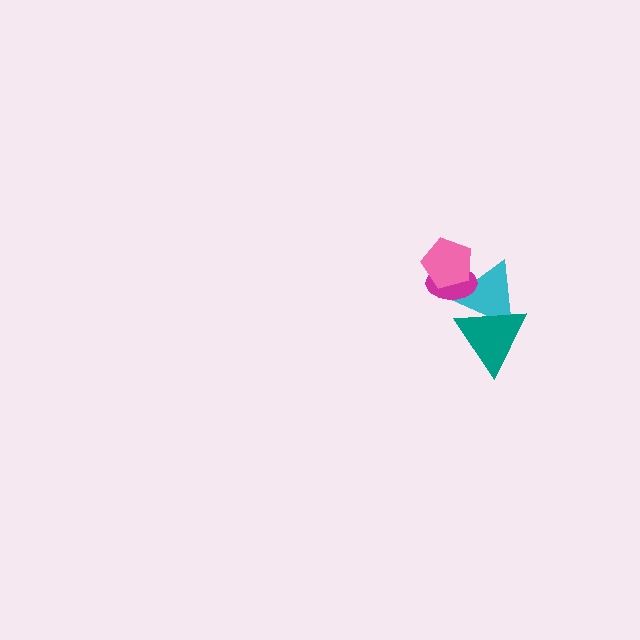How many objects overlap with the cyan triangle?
3 objects overlap with the cyan triangle.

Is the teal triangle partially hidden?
No, no other shape covers it.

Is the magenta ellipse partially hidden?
Yes, it is partially covered by another shape.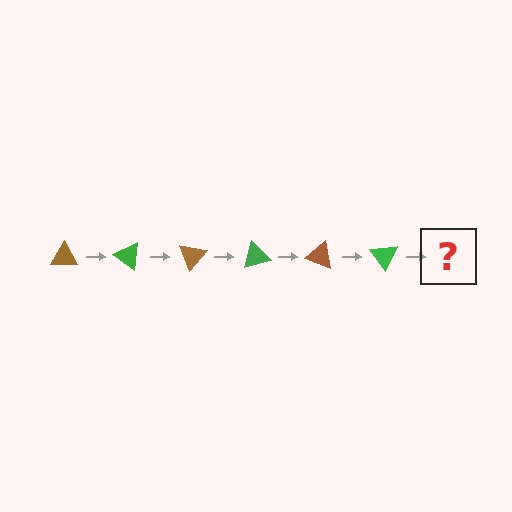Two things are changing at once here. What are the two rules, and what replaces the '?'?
The two rules are that it rotates 35 degrees each step and the color cycles through brown and green. The '?' should be a brown triangle, rotated 210 degrees from the start.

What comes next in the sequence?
The next element should be a brown triangle, rotated 210 degrees from the start.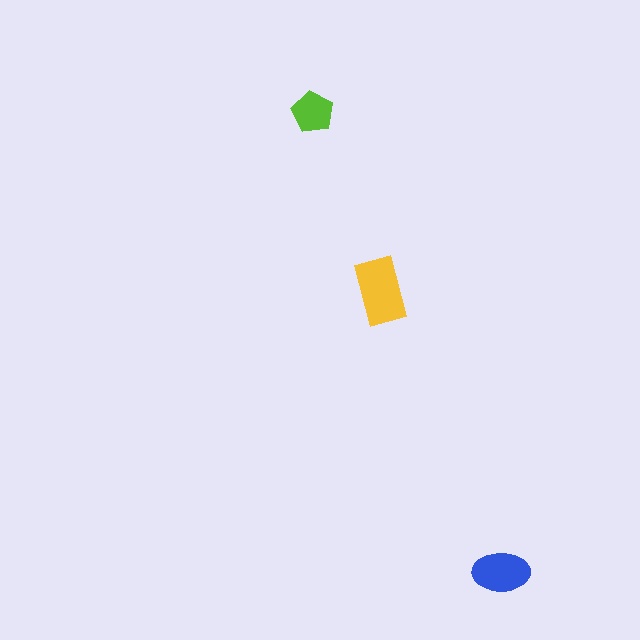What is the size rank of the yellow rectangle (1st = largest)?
1st.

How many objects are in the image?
There are 3 objects in the image.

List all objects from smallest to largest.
The lime pentagon, the blue ellipse, the yellow rectangle.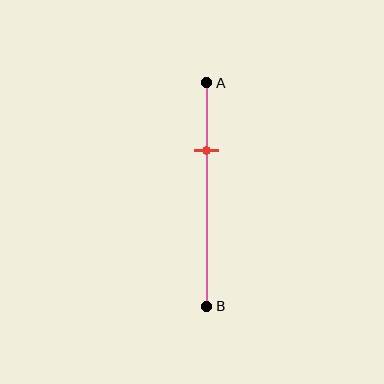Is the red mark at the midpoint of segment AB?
No, the mark is at about 30% from A, not at the 50% midpoint.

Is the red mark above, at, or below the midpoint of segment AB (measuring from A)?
The red mark is above the midpoint of segment AB.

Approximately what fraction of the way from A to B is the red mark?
The red mark is approximately 30% of the way from A to B.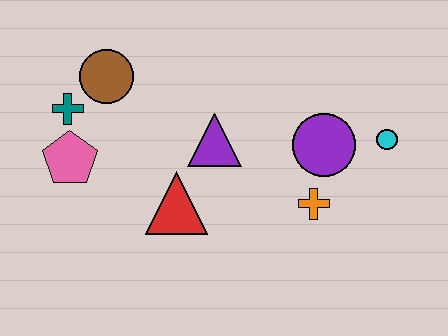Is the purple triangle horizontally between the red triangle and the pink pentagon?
No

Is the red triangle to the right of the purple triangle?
No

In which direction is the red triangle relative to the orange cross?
The red triangle is to the left of the orange cross.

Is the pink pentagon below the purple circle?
Yes